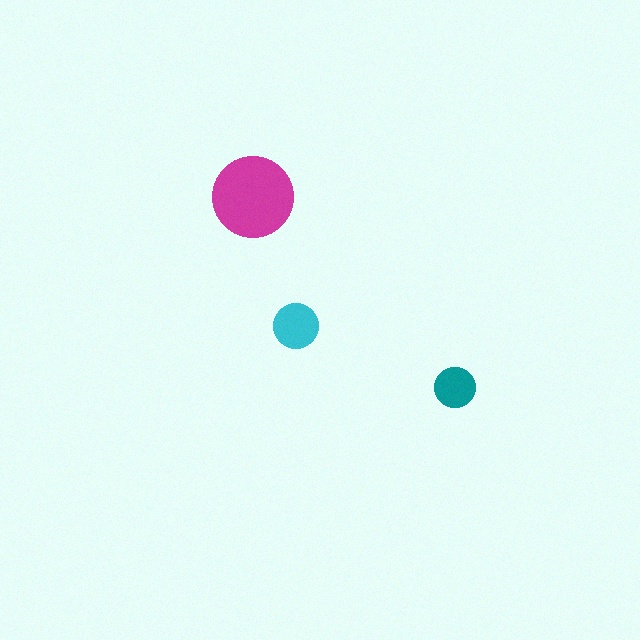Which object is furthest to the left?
The magenta circle is leftmost.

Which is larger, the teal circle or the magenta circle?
The magenta one.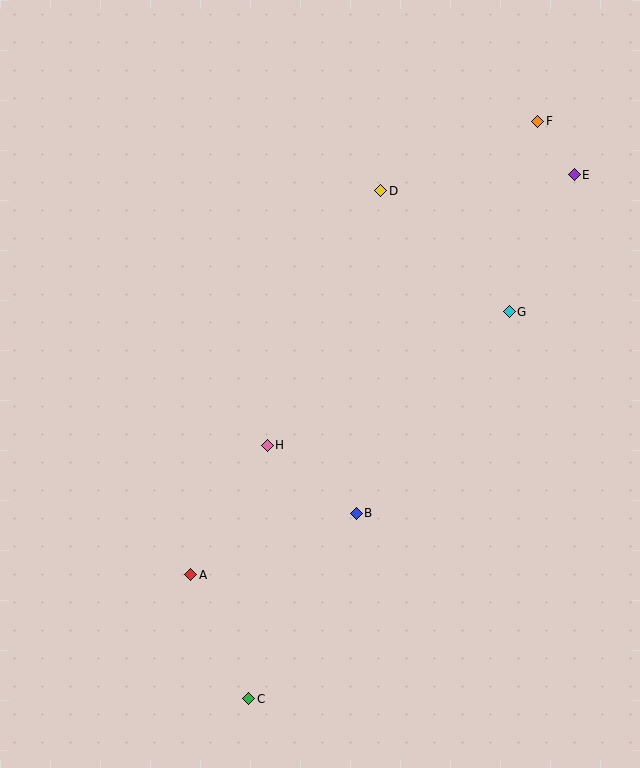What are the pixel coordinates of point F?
Point F is at (538, 121).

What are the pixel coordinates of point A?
Point A is at (191, 575).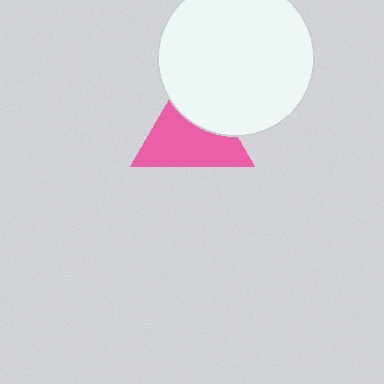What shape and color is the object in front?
The object in front is a white circle.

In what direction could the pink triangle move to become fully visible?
The pink triangle could move down. That would shift it out from behind the white circle entirely.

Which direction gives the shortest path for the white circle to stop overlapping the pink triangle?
Moving up gives the shortest separation.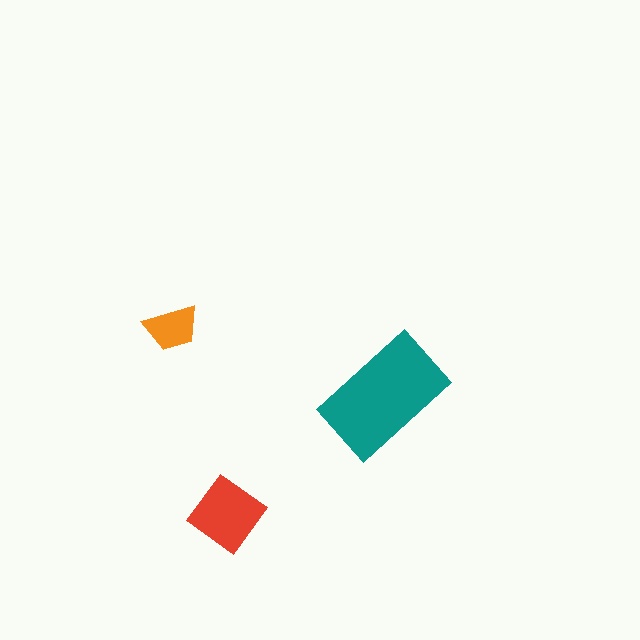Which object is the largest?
The teal rectangle.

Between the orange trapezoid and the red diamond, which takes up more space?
The red diamond.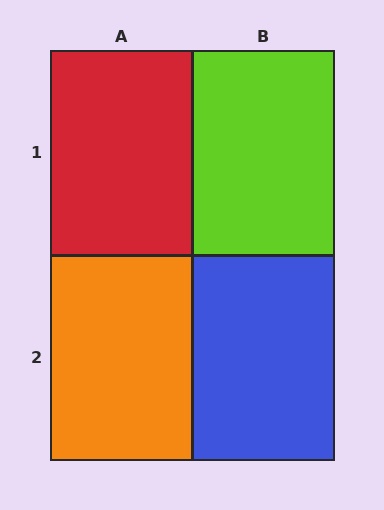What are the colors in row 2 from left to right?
Orange, blue.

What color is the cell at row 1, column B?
Lime.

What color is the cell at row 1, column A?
Red.